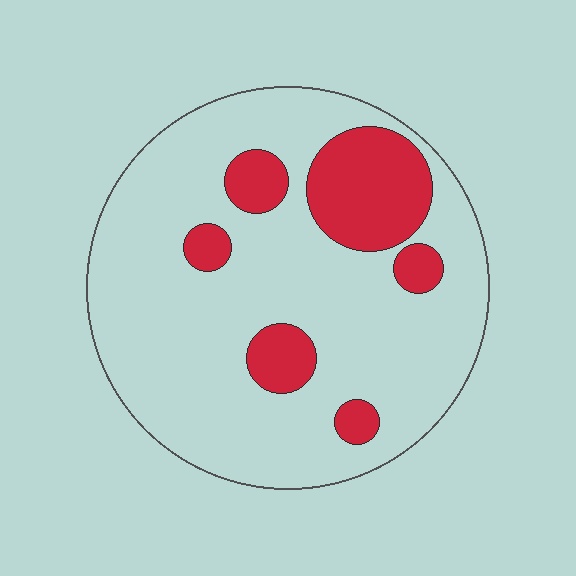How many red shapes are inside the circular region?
6.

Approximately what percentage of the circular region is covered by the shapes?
Approximately 20%.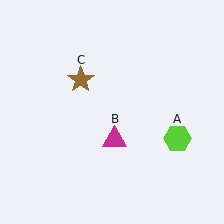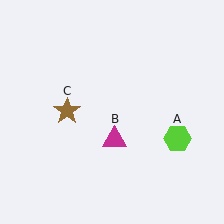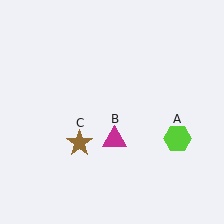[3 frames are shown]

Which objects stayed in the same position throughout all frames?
Lime hexagon (object A) and magenta triangle (object B) remained stationary.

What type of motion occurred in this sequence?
The brown star (object C) rotated counterclockwise around the center of the scene.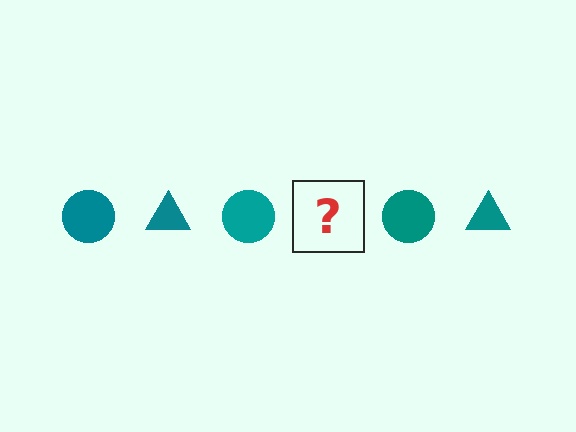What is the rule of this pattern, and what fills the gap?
The rule is that the pattern cycles through circle, triangle shapes in teal. The gap should be filled with a teal triangle.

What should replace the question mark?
The question mark should be replaced with a teal triangle.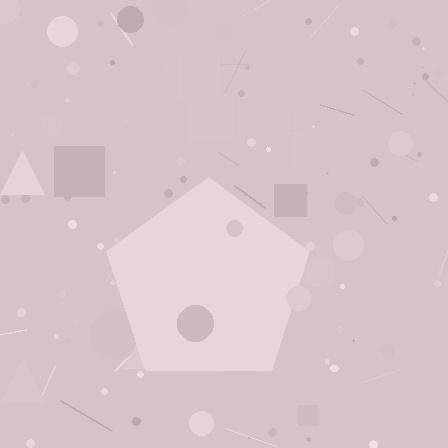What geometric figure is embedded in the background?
A pentagon is embedded in the background.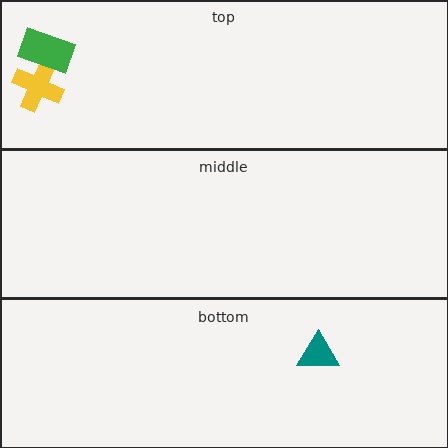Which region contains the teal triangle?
The bottom region.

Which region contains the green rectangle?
The top region.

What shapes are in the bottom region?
The teal triangle.